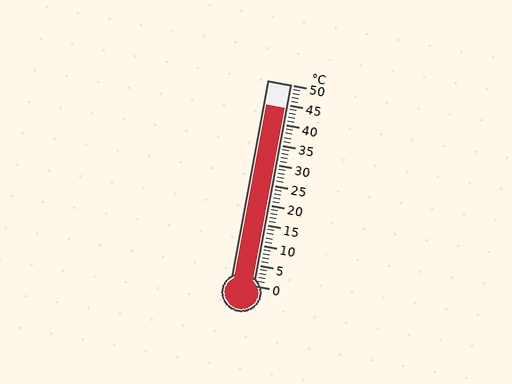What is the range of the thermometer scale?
The thermometer scale ranges from 0°C to 50°C.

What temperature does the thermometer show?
The thermometer shows approximately 44°C.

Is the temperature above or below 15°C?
The temperature is above 15°C.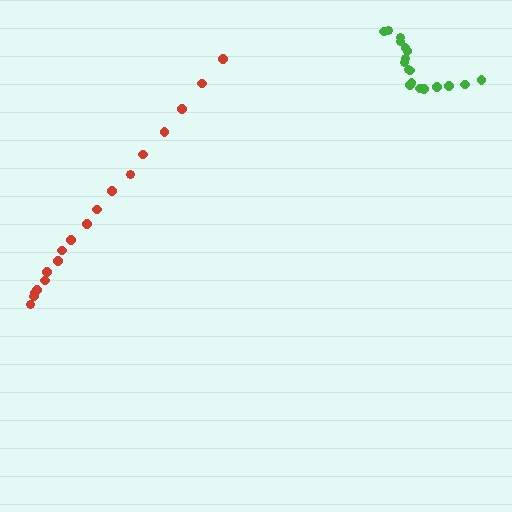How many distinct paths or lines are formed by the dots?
There are 2 distinct paths.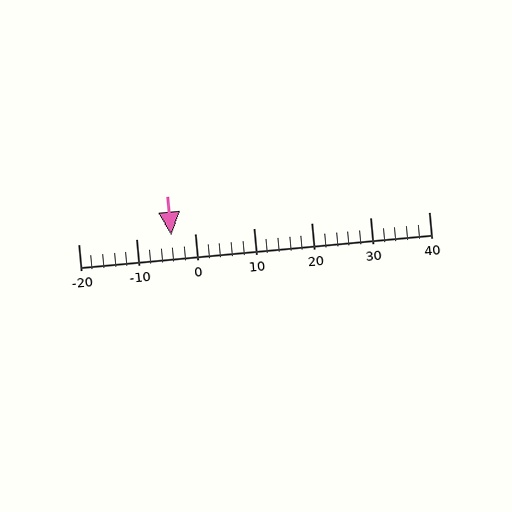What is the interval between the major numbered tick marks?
The major tick marks are spaced 10 units apart.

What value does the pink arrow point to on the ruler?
The pink arrow points to approximately -4.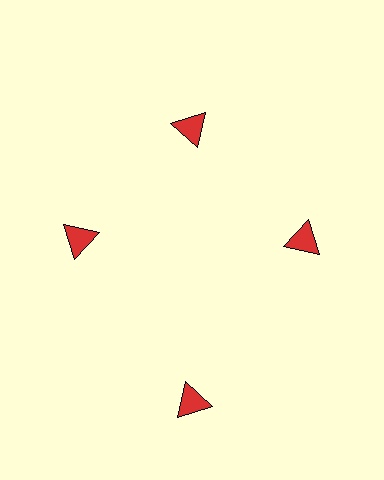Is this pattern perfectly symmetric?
No. The 4 red triangles are arranged in a ring, but one element near the 6 o'clock position is pushed outward from the center, breaking the 4-fold rotational symmetry.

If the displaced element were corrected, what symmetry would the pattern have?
It would have 4-fold rotational symmetry — the pattern would map onto itself every 90 degrees.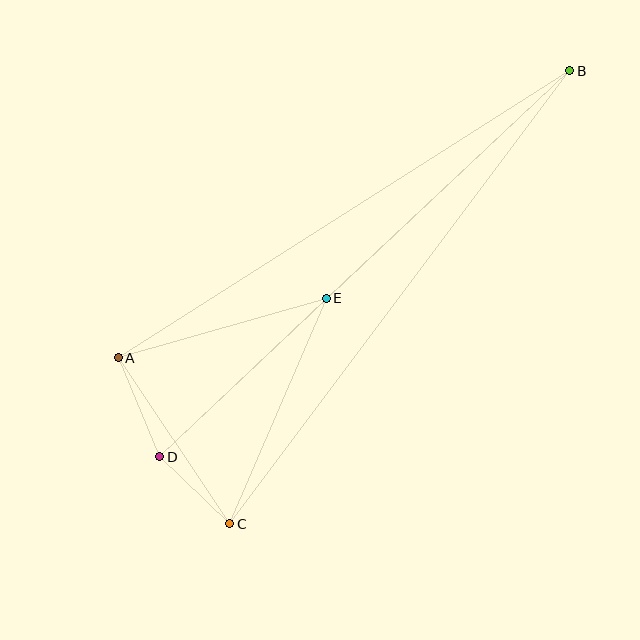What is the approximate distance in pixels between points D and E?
The distance between D and E is approximately 230 pixels.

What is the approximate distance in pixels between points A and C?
The distance between A and C is approximately 200 pixels.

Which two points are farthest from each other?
Points B and C are farthest from each other.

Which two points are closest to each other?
Points C and D are closest to each other.